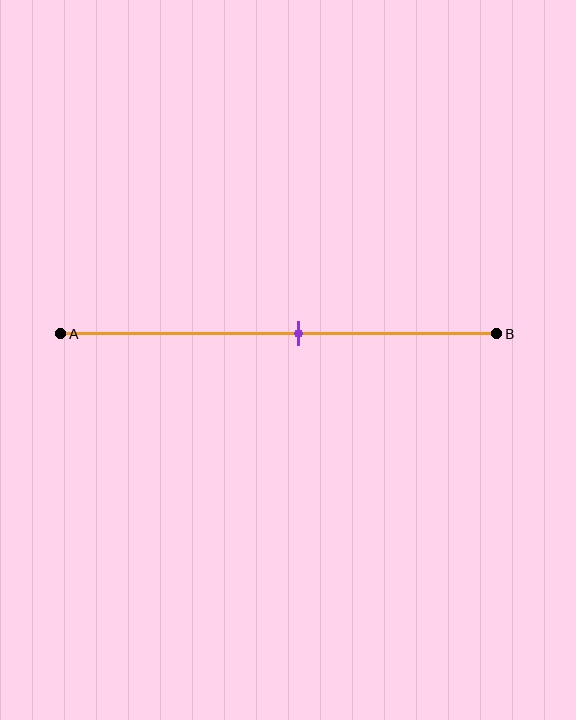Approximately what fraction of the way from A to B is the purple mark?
The purple mark is approximately 55% of the way from A to B.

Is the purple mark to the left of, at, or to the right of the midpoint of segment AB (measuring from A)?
The purple mark is to the right of the midpoint of segment AB.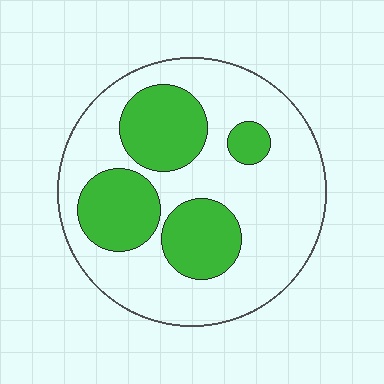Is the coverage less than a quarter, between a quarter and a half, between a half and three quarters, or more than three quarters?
Between a quarter and a half.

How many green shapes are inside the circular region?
4.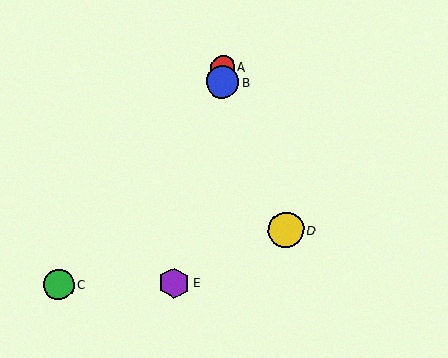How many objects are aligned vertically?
2 objects (A, B) are aligned vertically.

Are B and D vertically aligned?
No, B is at x≈222 and D is at x≈286.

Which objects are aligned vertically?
Objects A, B are aligned vertically.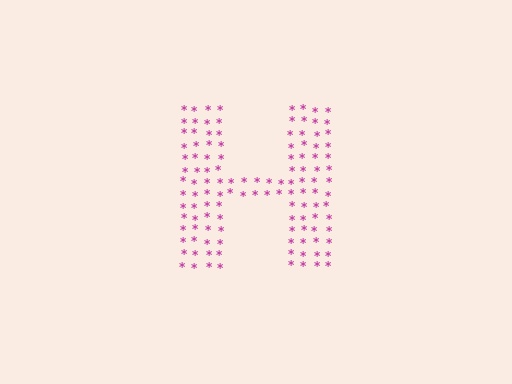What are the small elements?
The small elements are asterisks.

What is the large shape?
The large shape is the letter H.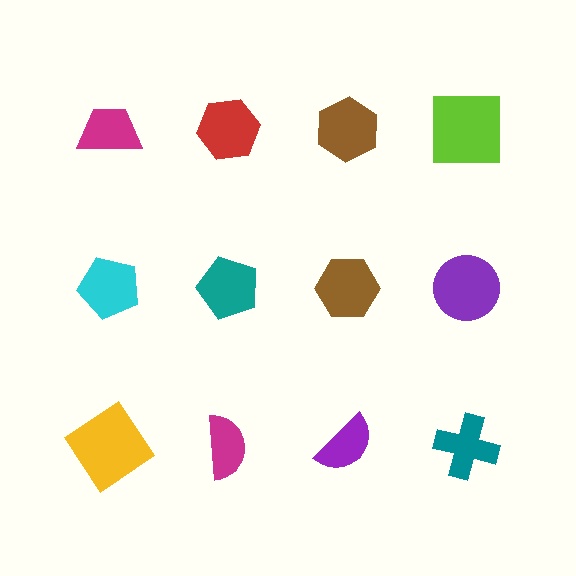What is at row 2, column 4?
A purple circle.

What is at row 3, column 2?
A magenta semicircle.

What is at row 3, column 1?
A yellow diamond.